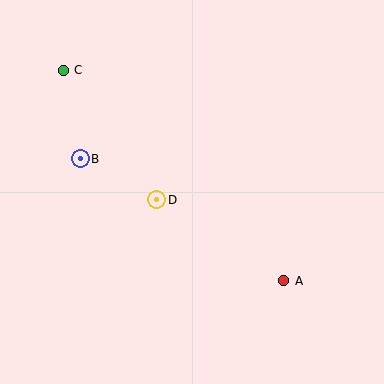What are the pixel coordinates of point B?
Point B is at (80, 159).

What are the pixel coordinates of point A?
Point A is at (284, 281).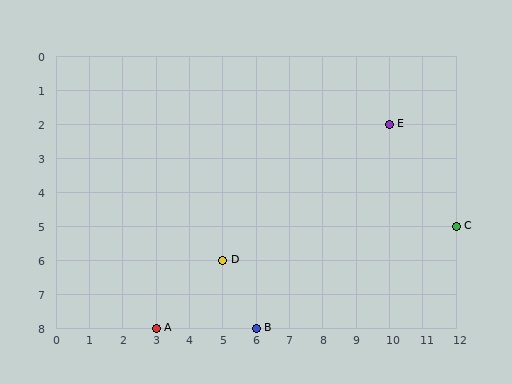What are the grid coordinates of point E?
Point E is at grid coordinates (10, 2).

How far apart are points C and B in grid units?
Points C and B are 6 columns and 3 rows apart (about 6.7 grid units diagonally).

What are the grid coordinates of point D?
Point D is at grid coordinates (5, 6).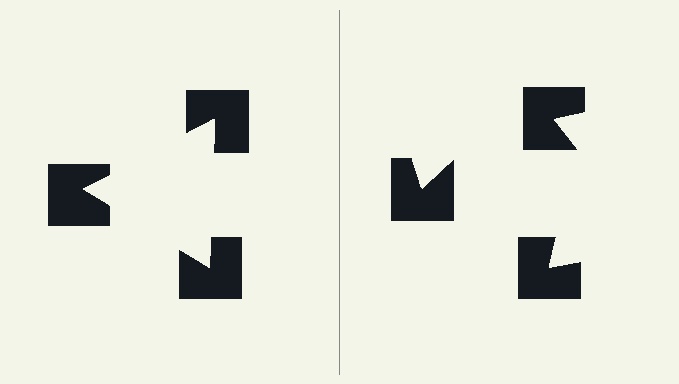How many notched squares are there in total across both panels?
6 — 3 on each side.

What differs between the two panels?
The notched squares are positioned identically on both sides; only the wedge orientations differ. On the left they align to a triangle; on the right they are misaligned.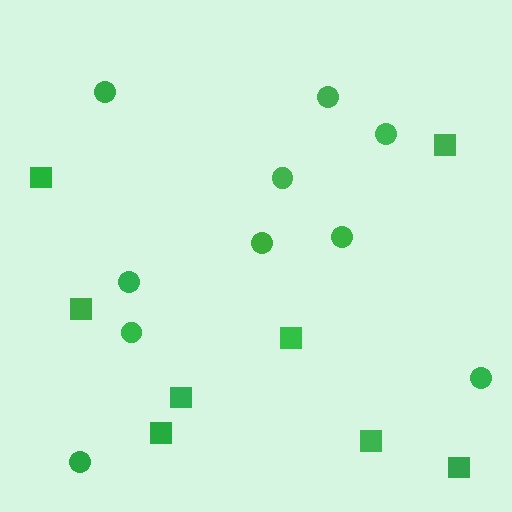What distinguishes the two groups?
There are 2 groups: one group of circles (10) and one group of squares (8).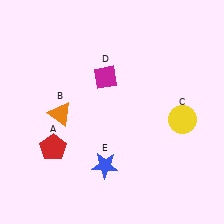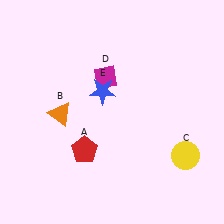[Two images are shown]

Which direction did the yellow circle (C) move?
The yellow circle (C) moved down.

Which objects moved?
The objects that moved are: the red pentagon (A), the yellow circle (C), the blue star (E).